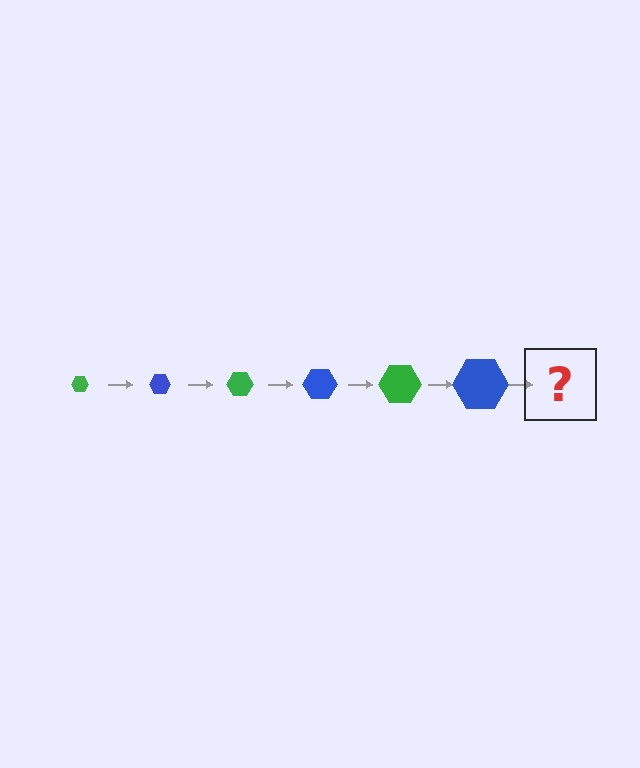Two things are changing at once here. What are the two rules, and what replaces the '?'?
The two rules are that the hexagon grows larger each step and the color cycles through green and blue. The '?' should be a green hexagon, larger than the previous one.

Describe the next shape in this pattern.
It should be a green hexagon, larger than the previous one.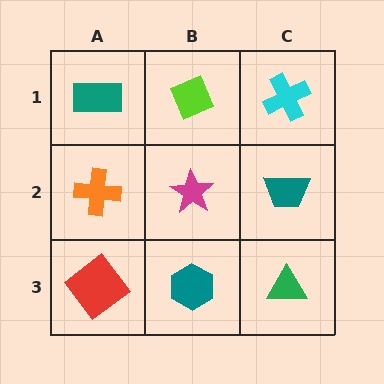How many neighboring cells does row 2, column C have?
3.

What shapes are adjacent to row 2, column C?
A cyan cross (row 1, column C), a green triangle (row 3, column C), a magenta star (row 2, column B).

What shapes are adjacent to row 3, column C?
A teal trapezoid (row 2, column C), a teal hexagon (row 3, column B).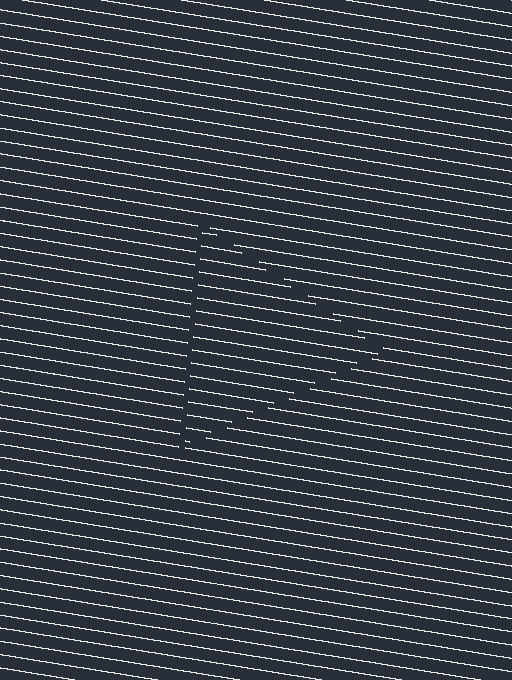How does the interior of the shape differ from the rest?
The interior of the shape contains the same grating, shifted by half a period — the contour is defined by the phase discontinuity where line-ends from the inner and outer gratings abut.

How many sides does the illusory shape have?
3 sides — the line-ends trace a triangle.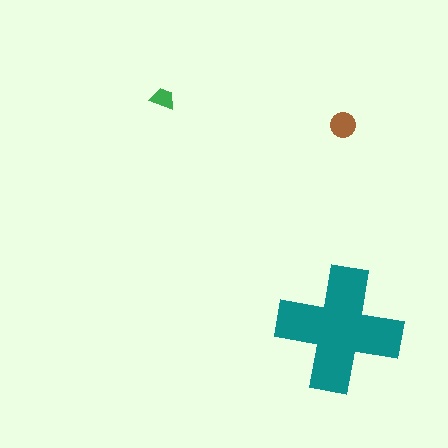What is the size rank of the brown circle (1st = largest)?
2nd.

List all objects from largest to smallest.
The teal cross, the brown circle, the green trapezoid.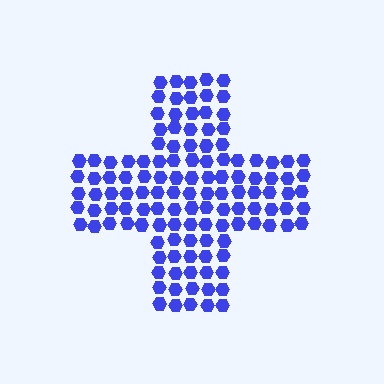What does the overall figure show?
The overall figure shows a cross.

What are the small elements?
The small elements are hexagons.